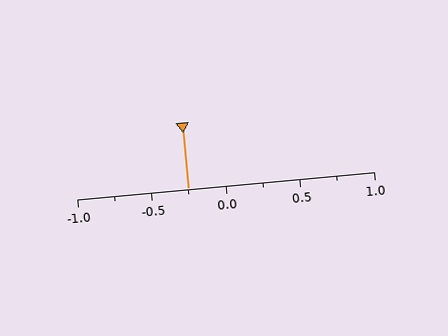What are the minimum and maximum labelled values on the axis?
The axis runs from -1.0 to 1.0.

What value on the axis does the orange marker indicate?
The marker indicates approximately -0.25.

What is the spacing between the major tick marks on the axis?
The major ticks are spaced 0.5 apart.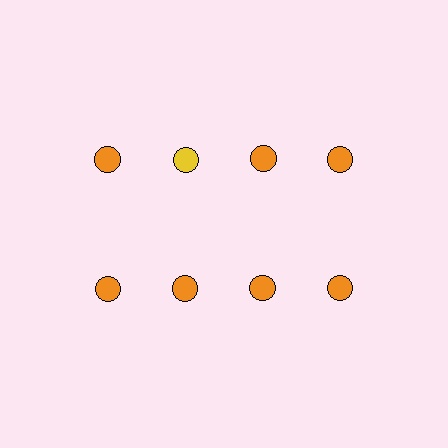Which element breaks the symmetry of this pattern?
The yellow circle in the top row, second from left column breaks the symmetry. All other shapes are orange circles.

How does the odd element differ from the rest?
It has a different color: yellow instead of orange.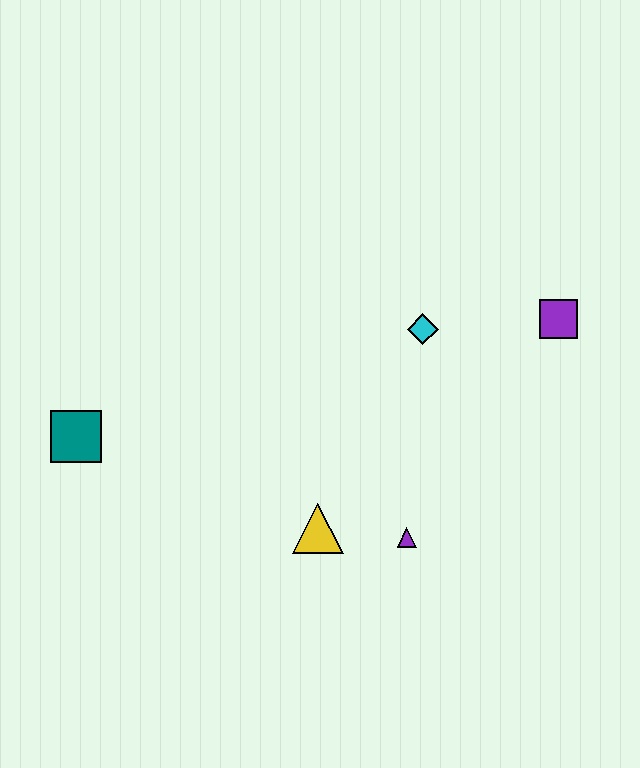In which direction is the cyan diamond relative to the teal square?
The cyan diamond is to the right of the teal square.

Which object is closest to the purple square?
The cyan diamond is closest to the purple square.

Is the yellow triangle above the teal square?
No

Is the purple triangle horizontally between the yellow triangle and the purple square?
Yes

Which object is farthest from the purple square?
The teal square is farthest from the purple square.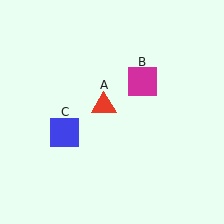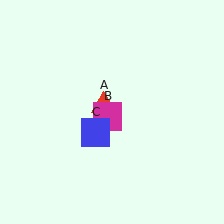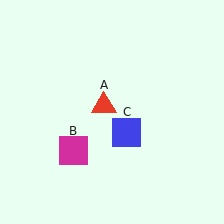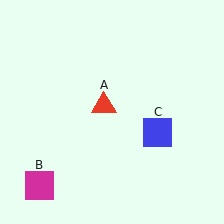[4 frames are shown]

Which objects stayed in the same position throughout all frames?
Red triangle (object A) remained stationary.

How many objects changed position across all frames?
2 objects changed position: magenta square (object B), blue square (object C).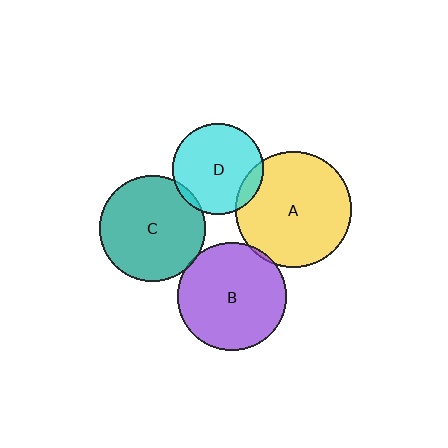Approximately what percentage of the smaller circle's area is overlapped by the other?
Approximately 10%.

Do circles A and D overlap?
Yes.